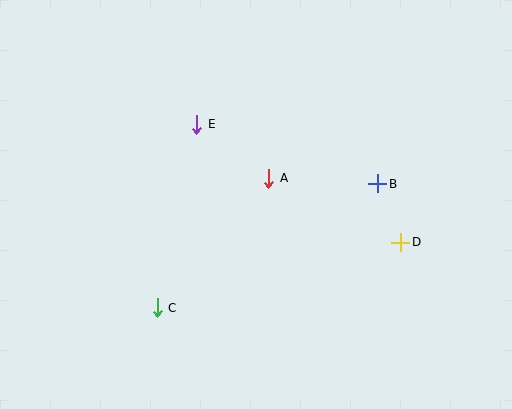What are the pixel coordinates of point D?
Point D is at (401, 242).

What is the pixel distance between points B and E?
The distance between B and E is 190 pixels.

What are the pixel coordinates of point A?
Point A is at (269, 178).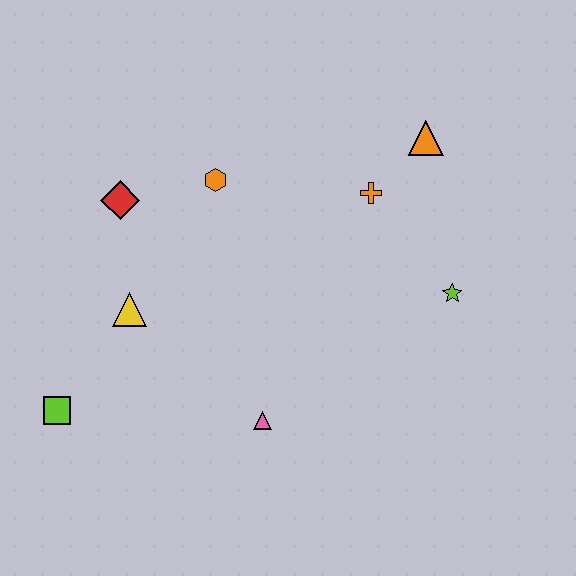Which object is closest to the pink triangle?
The yellow triangle is closest to the pink triangle.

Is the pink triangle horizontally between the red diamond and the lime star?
Yes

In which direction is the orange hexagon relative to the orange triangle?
The orange hexagon is to the left of the orange triangle.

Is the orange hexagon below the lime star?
No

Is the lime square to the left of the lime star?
Yes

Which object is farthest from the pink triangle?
The orange triangle is farthest from the pink triangle.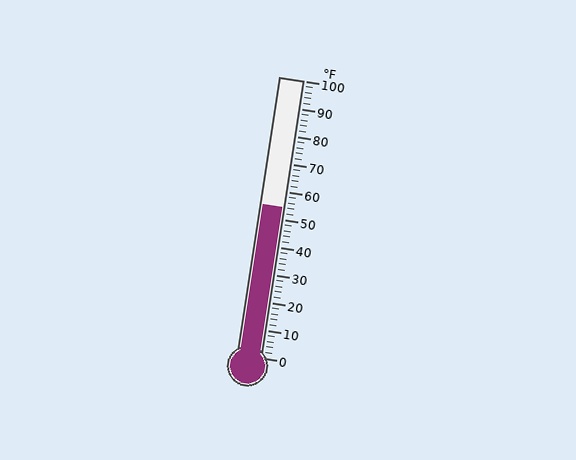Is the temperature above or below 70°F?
The temperature is below 70°F.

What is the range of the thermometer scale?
The thermometer scale ranges from 0°F to 100°F.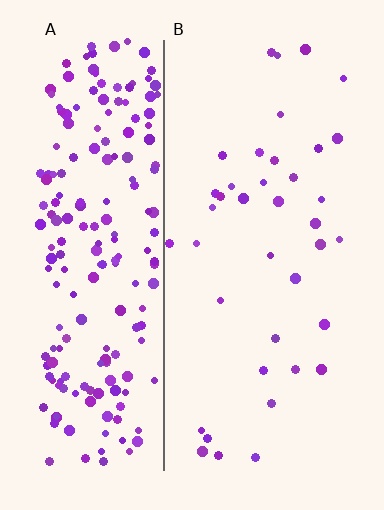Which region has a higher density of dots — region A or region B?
A (the left).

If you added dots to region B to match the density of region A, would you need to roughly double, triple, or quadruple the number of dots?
Approximately quadruple.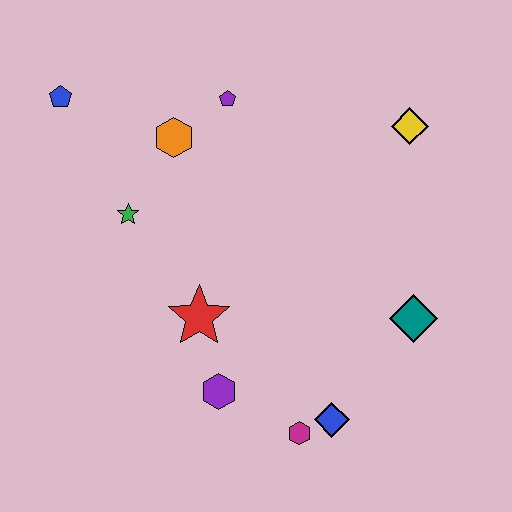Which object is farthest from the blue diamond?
The blue pentagon is farthest from the blue diamond.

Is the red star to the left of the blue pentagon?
No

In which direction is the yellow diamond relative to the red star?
The yellow diamond is to the right of the red star.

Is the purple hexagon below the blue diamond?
No